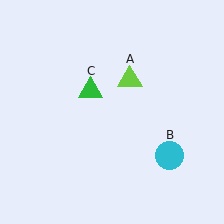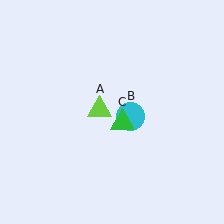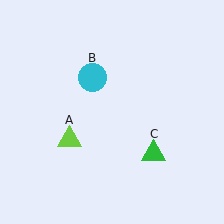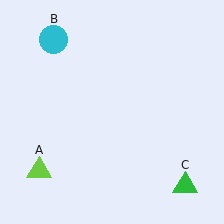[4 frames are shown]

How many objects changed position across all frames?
3 objects changed position: lime triangle (object A), cyan circle (object B), green triangle (object C).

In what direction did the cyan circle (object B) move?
The cyan circle (object B) moved up and to the left.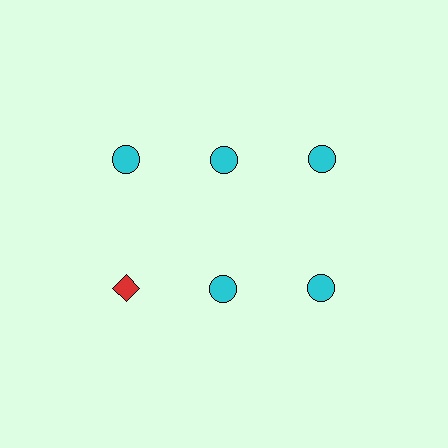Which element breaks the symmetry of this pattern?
The red diamond in the second row, leftmost column breaks the symmetry. All other shapes are cyan circles.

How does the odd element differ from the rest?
It differs in both color (red instead of cyan) and shape (diamond instead of circle).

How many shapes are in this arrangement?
There are 6 shapes arranged in a grid pattern.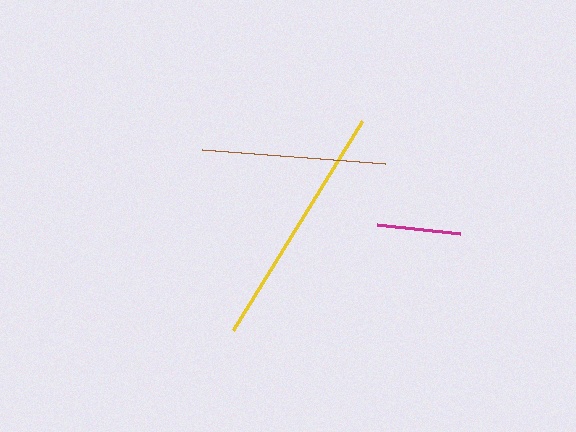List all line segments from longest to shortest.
From longest to shortest: yellow, brown, magenta.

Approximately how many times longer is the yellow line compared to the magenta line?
The yellow line is approximately 3.0 times the length of the magenta line.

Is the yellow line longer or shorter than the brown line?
The yellow line is longer than the brown line.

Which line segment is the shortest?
The magenta line is the shortest at approximately 83 pixels.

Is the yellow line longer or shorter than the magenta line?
The yellow line is longer than the magenta line.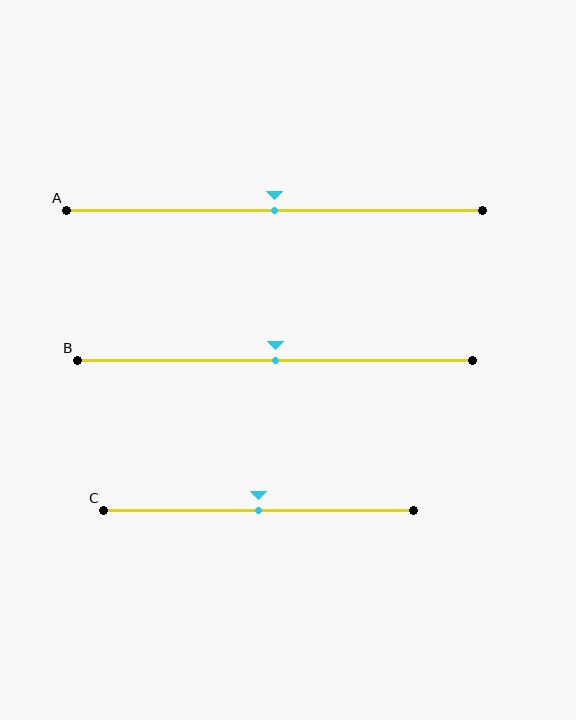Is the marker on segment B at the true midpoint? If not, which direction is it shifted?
Yes, the marker on segment B is at the true midpoint.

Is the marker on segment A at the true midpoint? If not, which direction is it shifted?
Yes, the marker on segment A is at the true midpoint.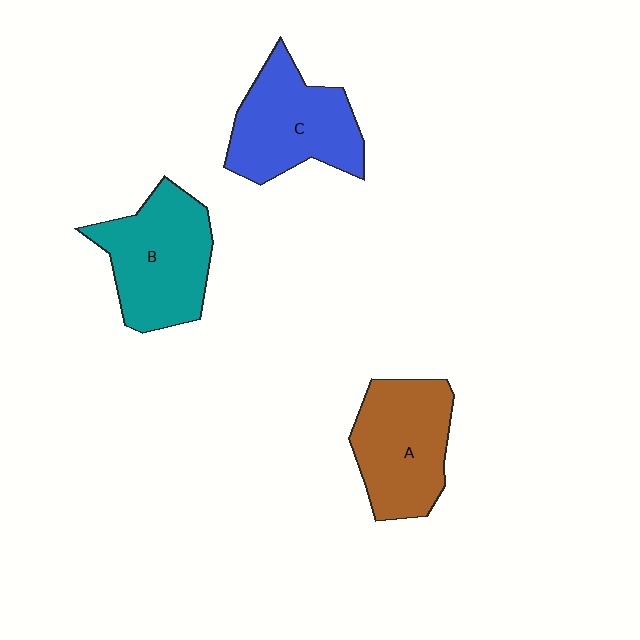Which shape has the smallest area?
Shape A (brown).